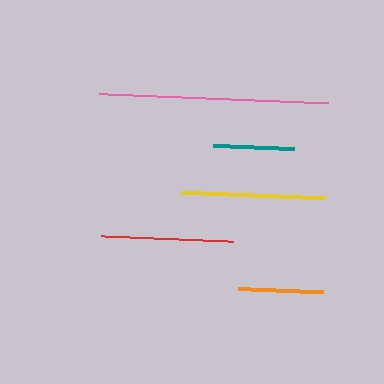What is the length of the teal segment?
The teal segment is approximately 81 pixels long.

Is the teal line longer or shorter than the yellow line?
The yellow line is longer than the teal line.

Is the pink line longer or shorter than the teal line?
The pink line is longer than the teal line.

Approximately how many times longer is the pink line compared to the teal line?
The pink line is approximately 2.8 times the length of the teal line.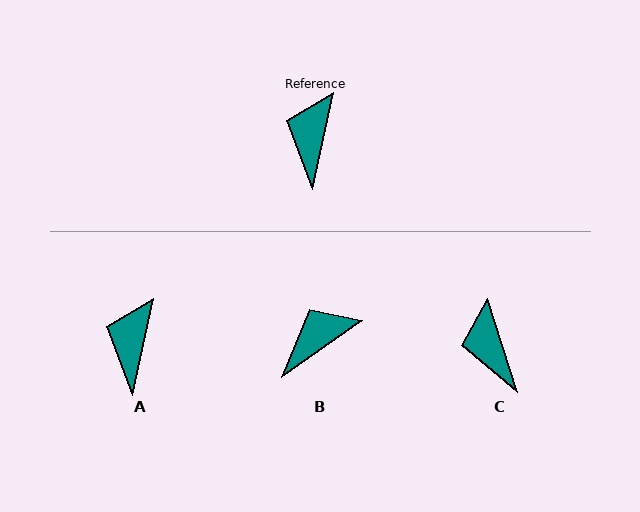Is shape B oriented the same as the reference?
No, it is off by about 43 degrees.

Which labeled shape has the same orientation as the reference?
A.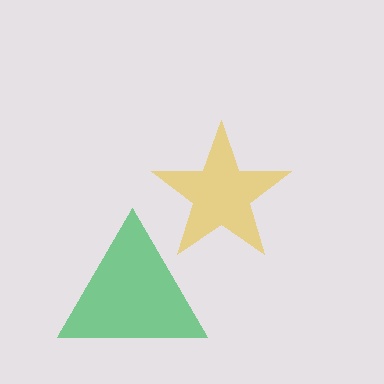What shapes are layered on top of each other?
The layered shapes are: a yellow star, a green triangle.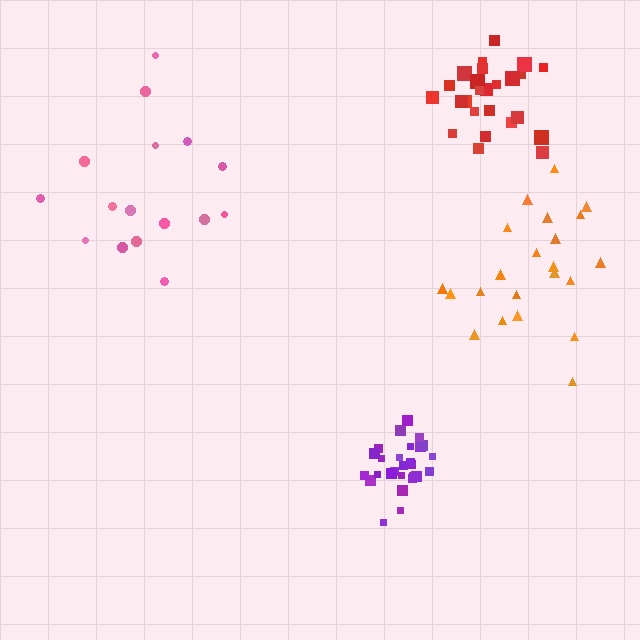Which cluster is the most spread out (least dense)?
Pink.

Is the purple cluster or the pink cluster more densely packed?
Purple.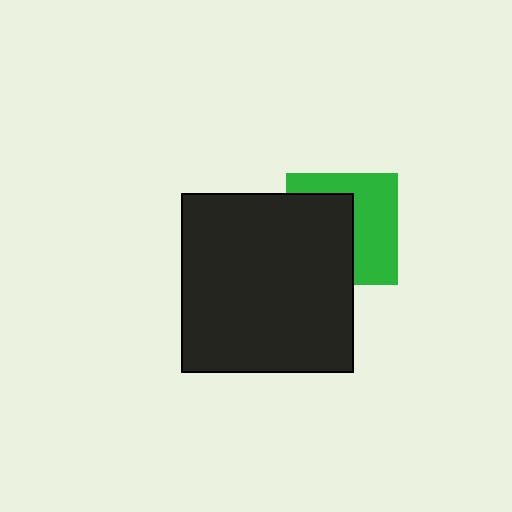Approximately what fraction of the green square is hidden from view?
Roughly 50% of the green square is hidden behind the black rectangle.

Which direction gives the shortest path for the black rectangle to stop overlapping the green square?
Moving left gives the shortest separation.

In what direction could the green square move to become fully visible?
The green square could move right. That would shift it out from behind the black rectangle entirely.